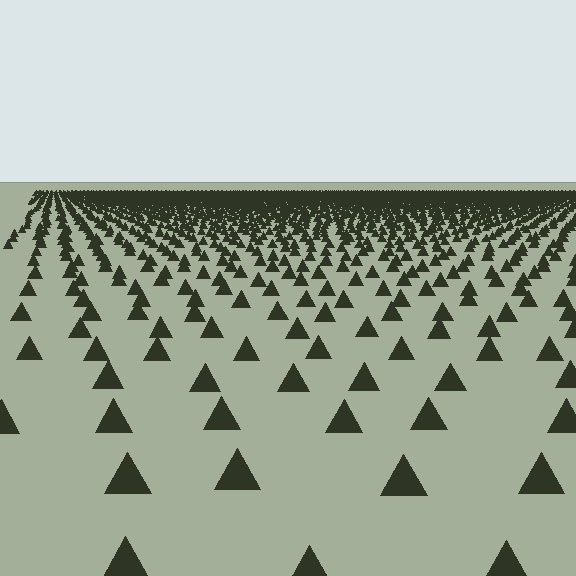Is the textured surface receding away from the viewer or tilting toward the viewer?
The surface is receding away from the viewer. Texture elements get smaller and denser toward the top.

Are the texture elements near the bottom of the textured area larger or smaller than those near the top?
Larger. Near the bottom, elements are closer to the viewer and appear at a bigger on-screen size.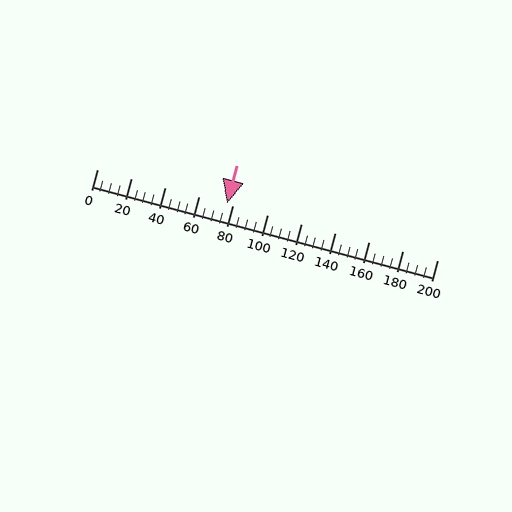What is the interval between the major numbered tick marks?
The major tick marks are spaced 20 units apart.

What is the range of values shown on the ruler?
The ruler shows values from 0 to 200.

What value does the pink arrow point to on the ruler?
The pink arrow points to approximately 76.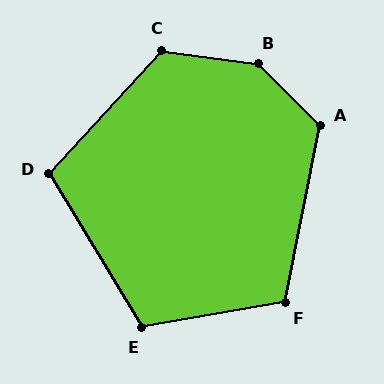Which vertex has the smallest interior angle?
D, at approximately 106 degrees.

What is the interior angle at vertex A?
Approximately 124 degrees (obtuse).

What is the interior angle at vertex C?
Approximately 125 degrees (obtuse).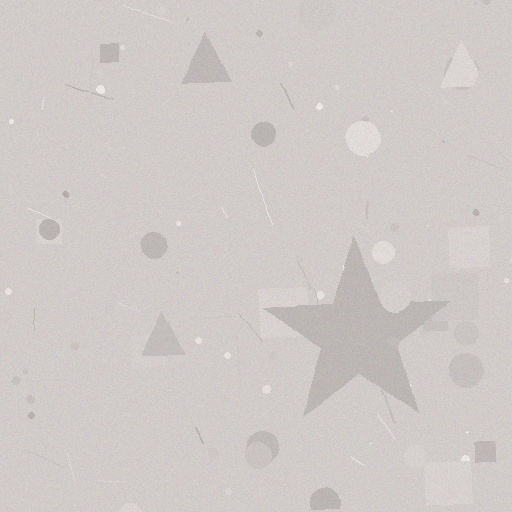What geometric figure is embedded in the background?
A star is embedded in the background.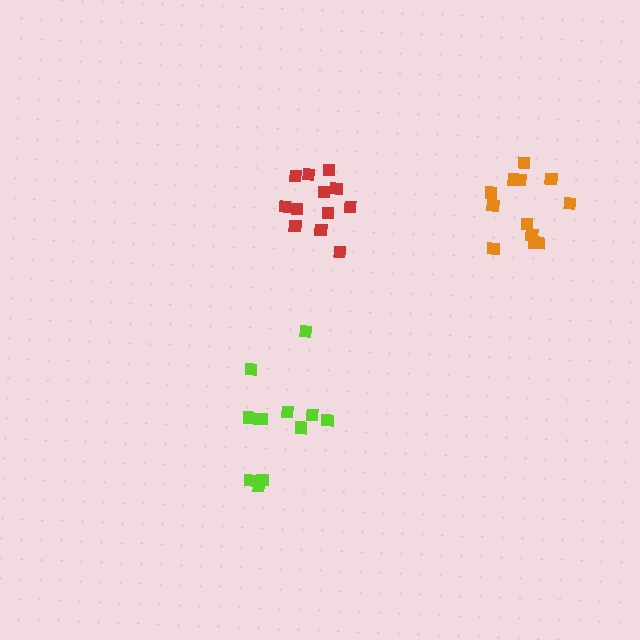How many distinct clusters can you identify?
There are 3 distinct clusters.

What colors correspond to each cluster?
The clusters are colored: red, lime, orange.